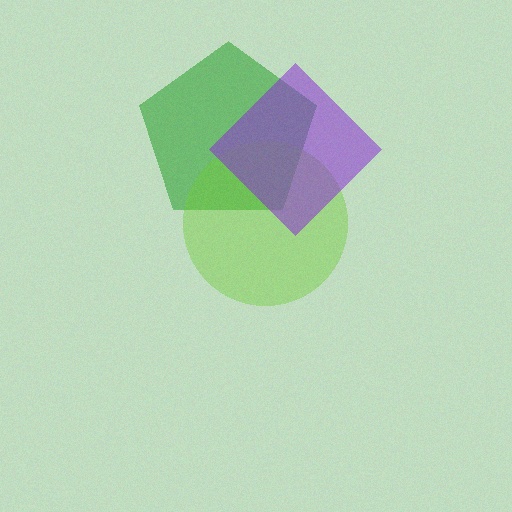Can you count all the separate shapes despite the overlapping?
Yes, there are 3 separate shapes.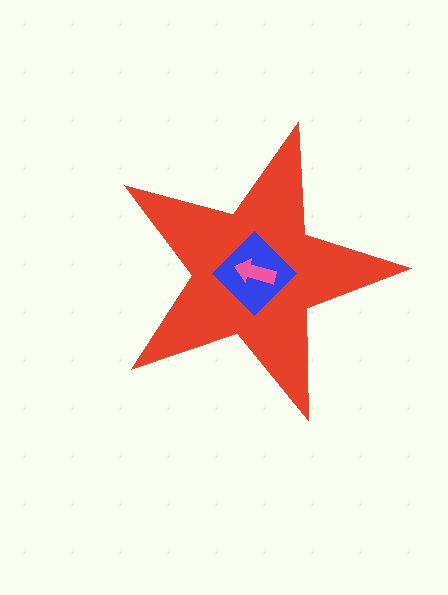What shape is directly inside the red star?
The blue diamond.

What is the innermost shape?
The pink arrow.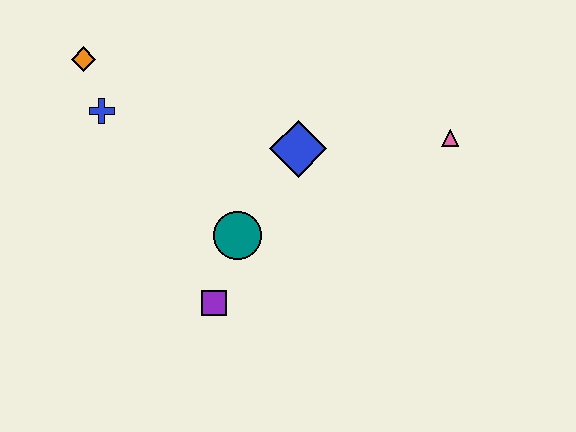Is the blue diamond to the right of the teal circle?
Yes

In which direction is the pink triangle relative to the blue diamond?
The pink triangle is to the right of the blue diamond.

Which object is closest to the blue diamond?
The teal circle is closest to the blue diamond.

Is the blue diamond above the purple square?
Yes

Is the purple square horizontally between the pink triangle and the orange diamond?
Yes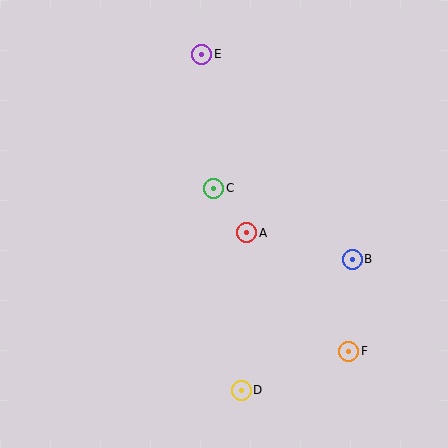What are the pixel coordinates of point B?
Point B is at (352, 259).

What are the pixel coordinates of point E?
Point E is at (202, 54).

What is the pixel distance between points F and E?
The distance between F and E is 331 pixels.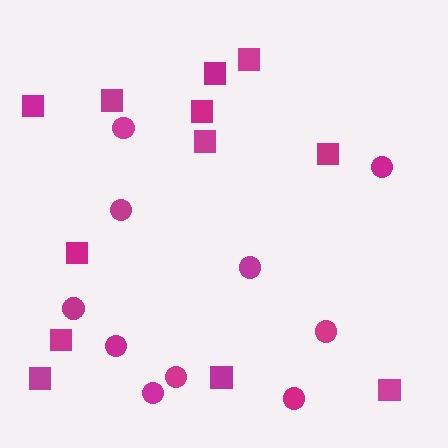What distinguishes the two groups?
There are 2 groups: one group of squares (12) and one group of circles (10).